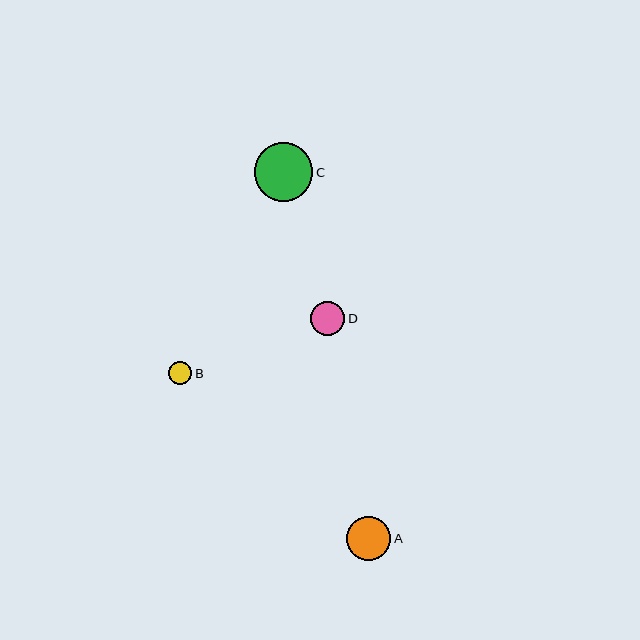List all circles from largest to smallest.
From largest to smallest: C, A, D, B.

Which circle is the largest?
Circle C is the largest with a size of approximately 59 pixels.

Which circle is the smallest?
Circle B is the smallest with a size of approximately 23 pixels.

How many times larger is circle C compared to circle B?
Circle C is approximately 2.5 times the size of circle B.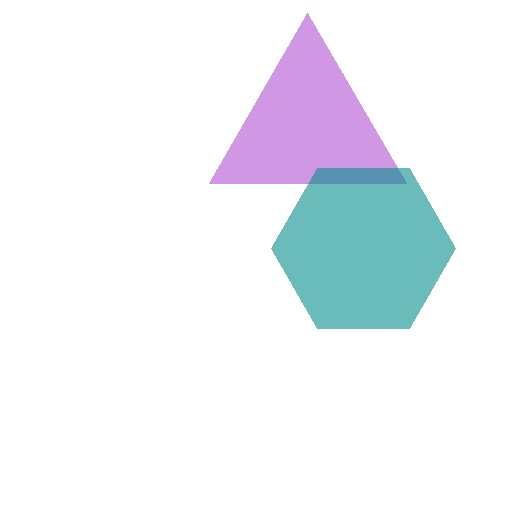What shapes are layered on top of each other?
The layered shapes are: a purple triangle, a teal hexagon.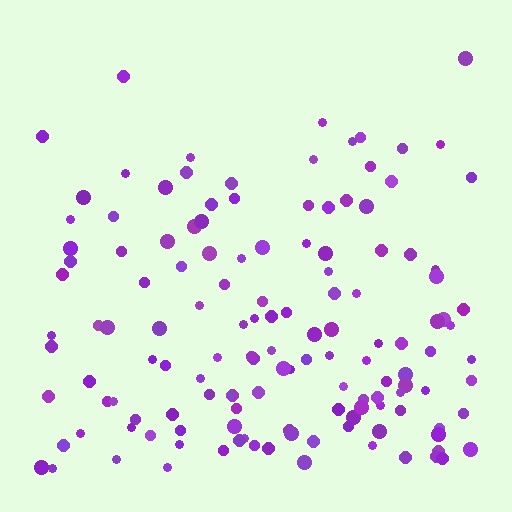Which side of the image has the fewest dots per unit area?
The top.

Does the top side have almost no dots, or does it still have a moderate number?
Still a moderate number, just noticeably fewer than the bottom.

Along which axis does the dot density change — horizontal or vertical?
Vertical.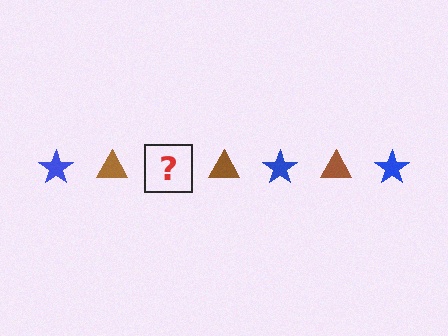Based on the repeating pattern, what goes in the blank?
The blank should be a blue star.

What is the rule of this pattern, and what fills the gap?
The rule is that the pattern alternates between blue star and brown triangle. The gap should be filled with a blue star.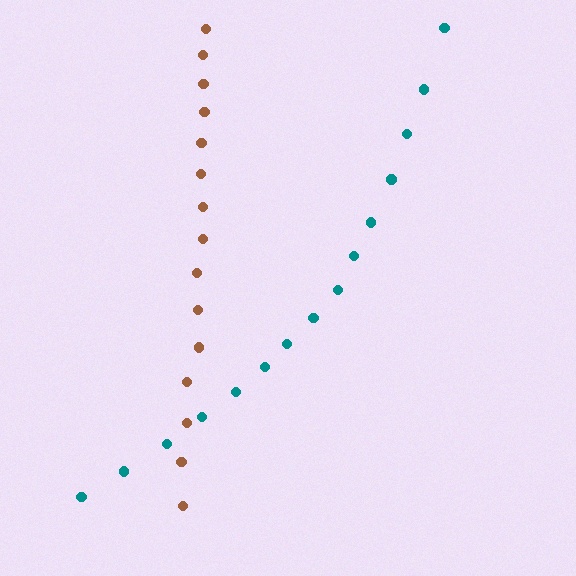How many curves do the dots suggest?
There are 2 distinct paths.